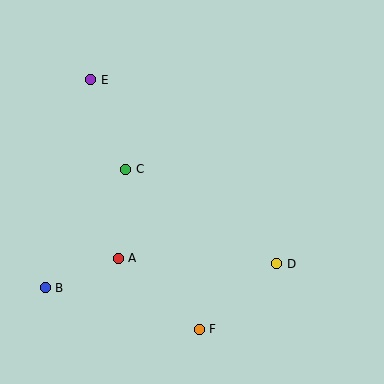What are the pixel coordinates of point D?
Point D is at (277, 264).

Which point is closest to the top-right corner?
Point D is closest to the top-right corner.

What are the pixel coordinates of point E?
Point E is at (91, 80).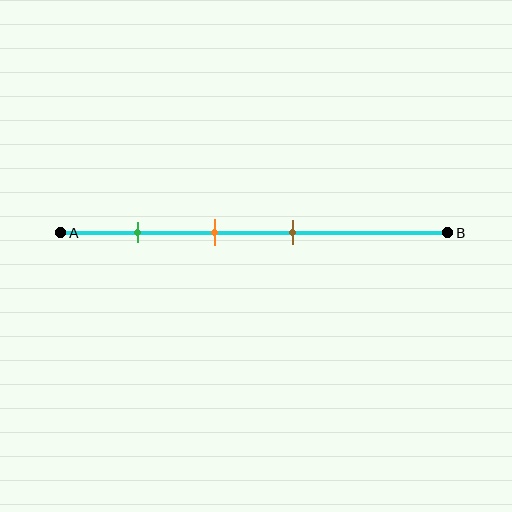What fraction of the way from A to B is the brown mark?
The brown mark is approximately 60% (0.6) of the way from A to B.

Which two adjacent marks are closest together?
The orange and brown marks are the closest adjacent pair.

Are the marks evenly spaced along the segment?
Yes, the marks are approximately evenly spaced.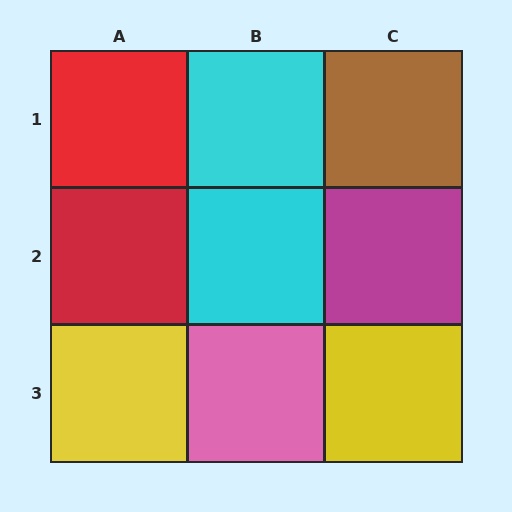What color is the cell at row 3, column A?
Yellow.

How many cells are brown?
1 cell is brown.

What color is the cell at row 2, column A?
Red.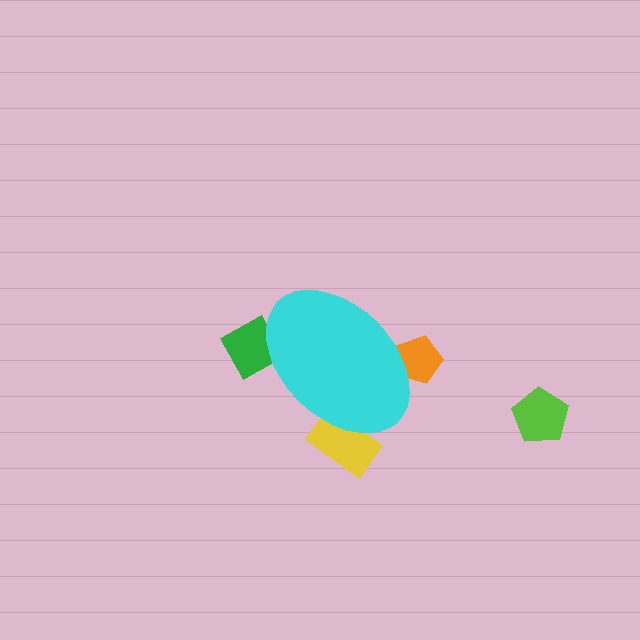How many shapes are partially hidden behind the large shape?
3 shapes are partially hidden.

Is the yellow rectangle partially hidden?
Yes, the yellow rectangle is partially hidden behind the cyan ellipse.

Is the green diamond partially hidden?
Yes, the green diamond is partially hidden behind the cyan ellipse.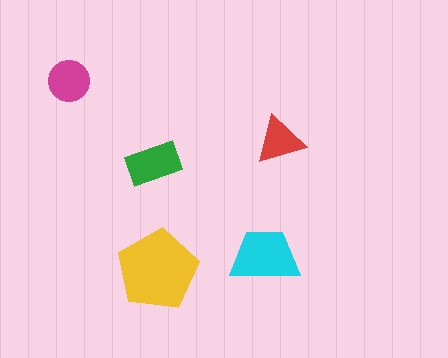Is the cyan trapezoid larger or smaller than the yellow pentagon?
Smaller.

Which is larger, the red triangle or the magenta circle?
The magenta circle.